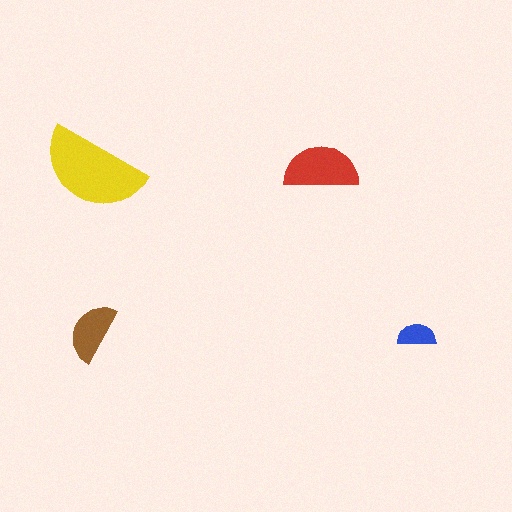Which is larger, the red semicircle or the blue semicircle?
The red one.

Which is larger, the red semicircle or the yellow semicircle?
The yellow one.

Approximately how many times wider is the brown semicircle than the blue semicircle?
About 1.5 times wider.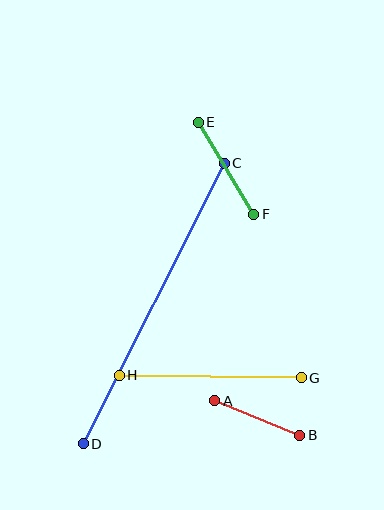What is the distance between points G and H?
The distance is approximately 182 pixels.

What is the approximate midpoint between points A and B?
The midpoint is at approximately (257, 418) pixels.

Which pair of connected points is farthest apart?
Points C and D are farthest apart.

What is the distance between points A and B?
The distance is approximately 92 pixels.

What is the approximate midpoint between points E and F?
The midpoint is at approximately (226, 168) pixels.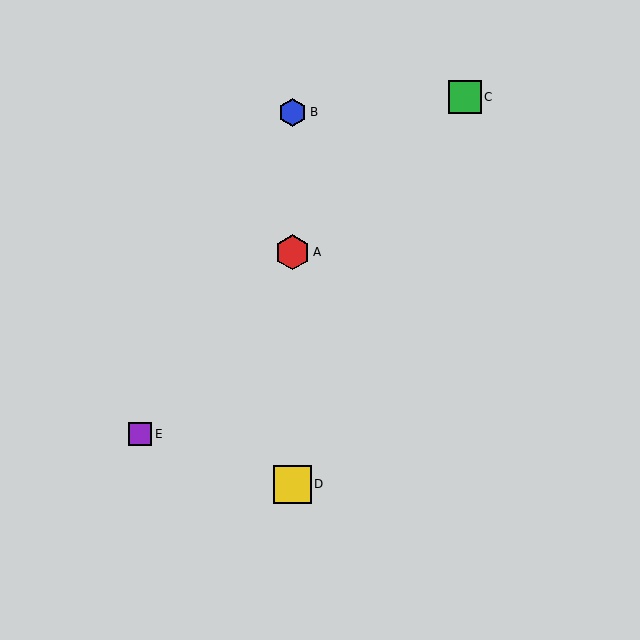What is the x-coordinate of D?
Object D is at x≈293.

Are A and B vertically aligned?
Yes, both are at x≈293.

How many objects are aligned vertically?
3 objects (A, B, D) are aligned vertically.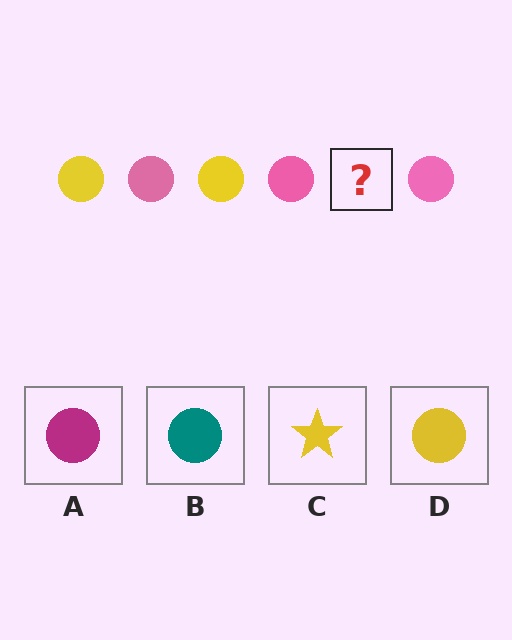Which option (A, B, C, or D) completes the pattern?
D.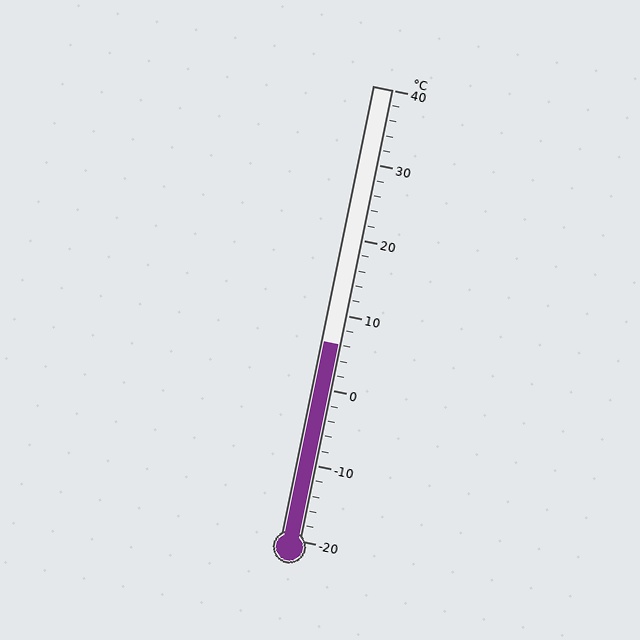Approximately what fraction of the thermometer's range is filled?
The thermometer is filled to approximately 45% of its range.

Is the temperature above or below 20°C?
The temperature is below 20°C.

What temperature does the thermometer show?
The thermometer shows approximately 6°C.